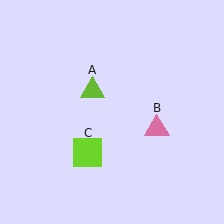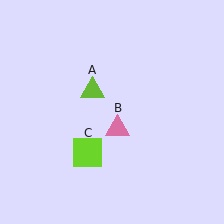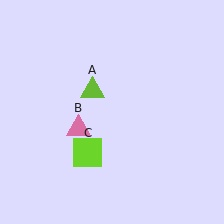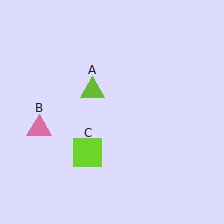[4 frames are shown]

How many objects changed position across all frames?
1 object changed position: pink triangle (object B).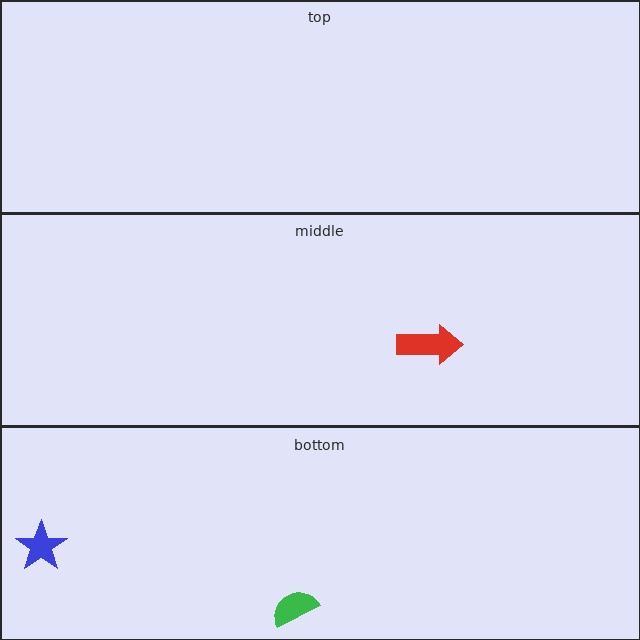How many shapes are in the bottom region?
2.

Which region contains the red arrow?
The middle region.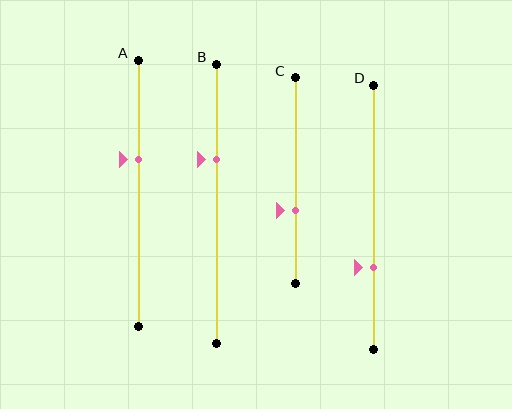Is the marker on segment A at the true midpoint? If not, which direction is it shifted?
No, the marker on segment A is shifted upward by about 13% of the segment length.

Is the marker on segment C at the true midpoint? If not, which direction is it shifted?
No, the marker on segment C is shifted downward by about 15% of the segment length.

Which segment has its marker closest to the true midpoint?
Segment A has its marker closest to the true midpoint.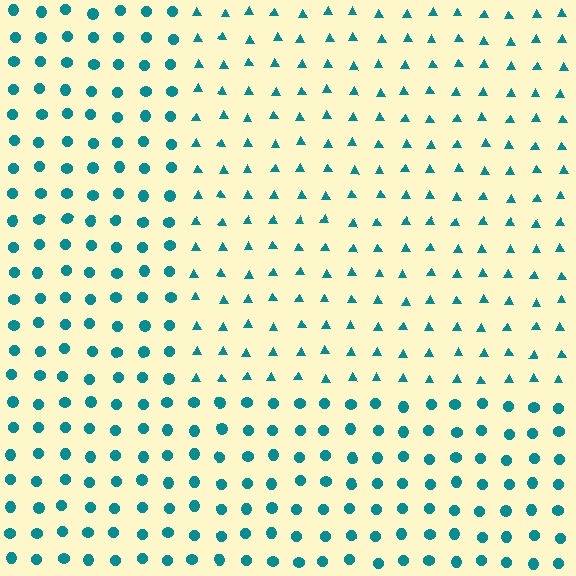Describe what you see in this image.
The image is filled with small teal elements arranged in a uniform grid. A rectangle-shaped region contains triangles, while the surrounding area contains circles. The boundary is defined purely by the change in element shape.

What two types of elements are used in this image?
The image uses triangles inside the rectangle region and circles outside it.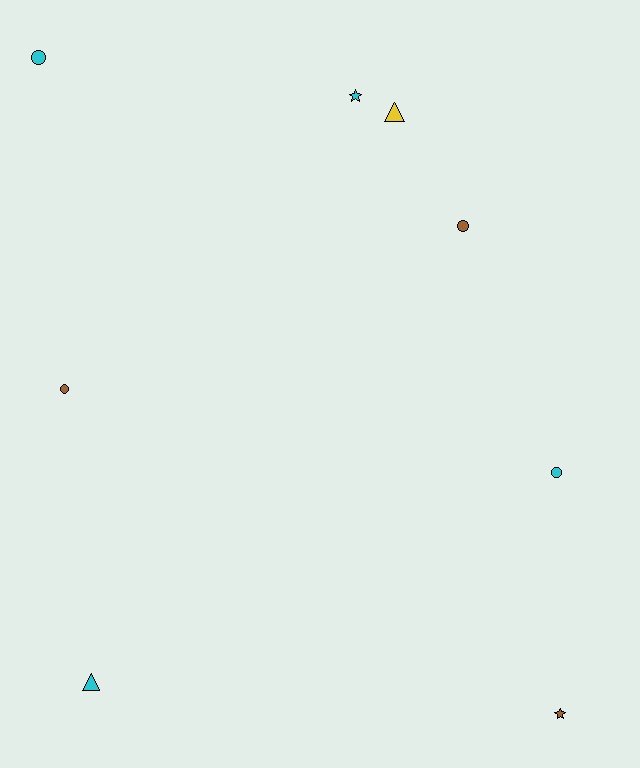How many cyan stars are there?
There is 1 cyan star.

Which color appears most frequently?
Cyan, with 4 objects.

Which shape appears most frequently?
Circle, with 4 objects.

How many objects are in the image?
There are 8 objects.